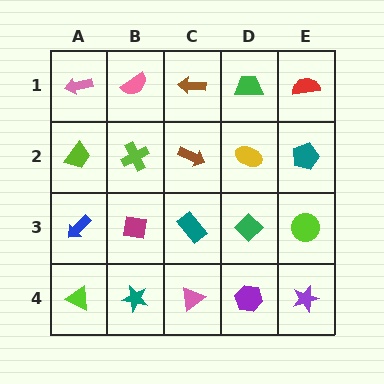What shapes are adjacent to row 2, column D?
A green trapezoid (row 1, column D), a green diamond (row 3, column D), a brown arrow (row 2, column C), a teal pentagon (row 2, column E).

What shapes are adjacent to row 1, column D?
A yellow ellipse (row 2, column D), a brown arrow (row 1, column C), a red semicircle (row 1, column E).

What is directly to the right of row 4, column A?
A teal star.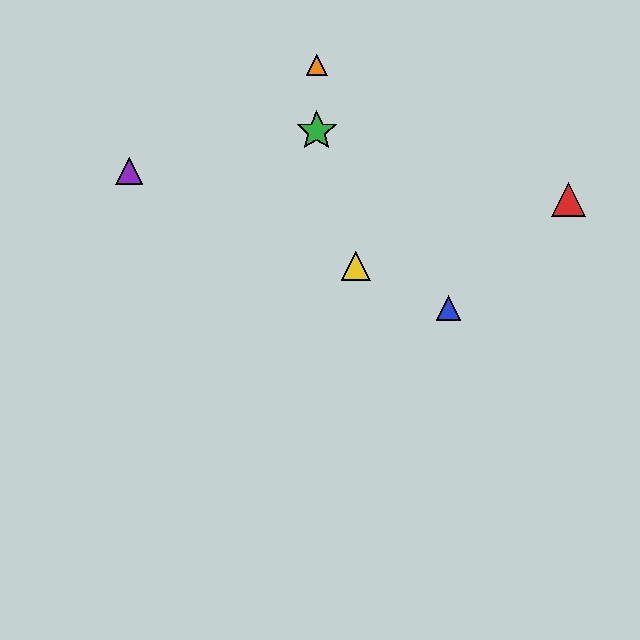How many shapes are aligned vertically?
2 shapes (the green star, the orange triangle) are aligned vertically.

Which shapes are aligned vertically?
The green star, the orange triangle are aligned vertically.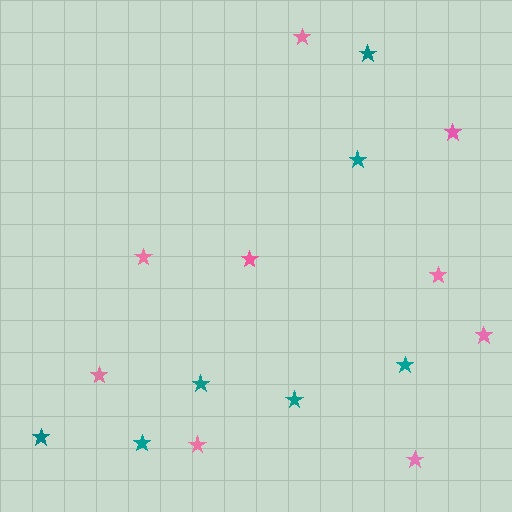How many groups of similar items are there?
There are 2 groups: one group of pink stars (9) and one group of teal stars (7).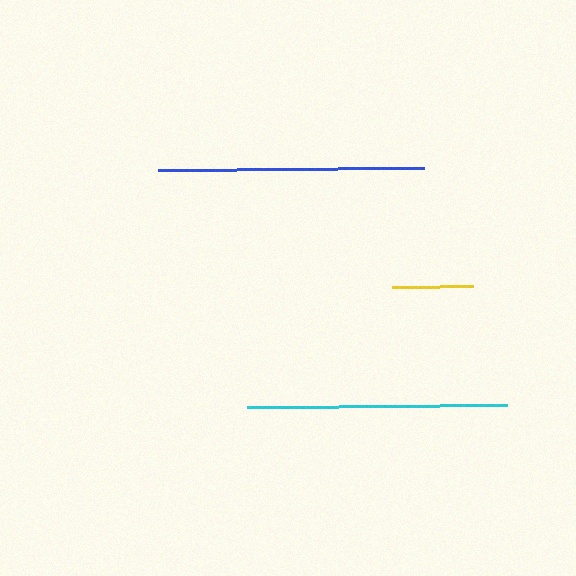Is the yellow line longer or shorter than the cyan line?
The cyan line is longer than the yellow line.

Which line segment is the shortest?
The yellow line is the shortest at approximately 81 pixels.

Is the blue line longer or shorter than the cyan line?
The blue line is longer than the cyan line.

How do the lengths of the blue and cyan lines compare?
The blue and cyan lines are approximately the same length.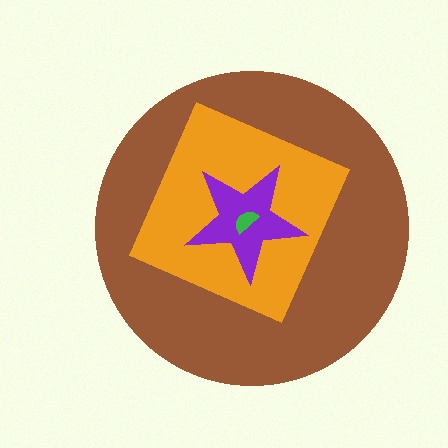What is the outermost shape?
The brown circle.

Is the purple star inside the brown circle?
Yes.